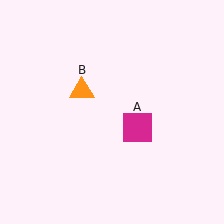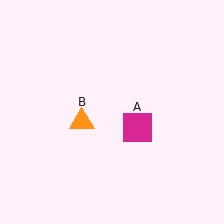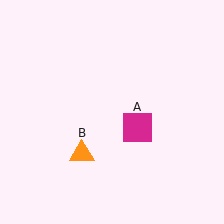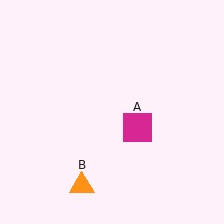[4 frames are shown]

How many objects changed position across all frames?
1 object changed position: orange triangle (object B).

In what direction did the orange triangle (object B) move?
The orange triangle (object B) moved down.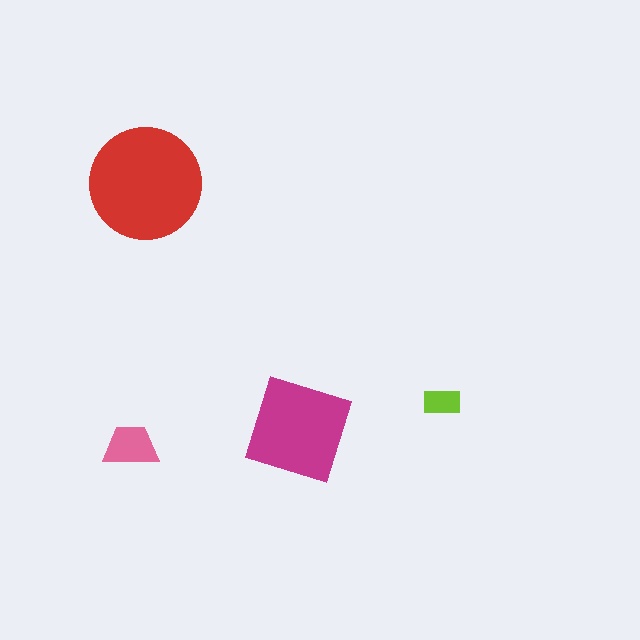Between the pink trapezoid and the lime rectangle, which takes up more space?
The pink trapezoid.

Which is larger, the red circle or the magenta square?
The red circle.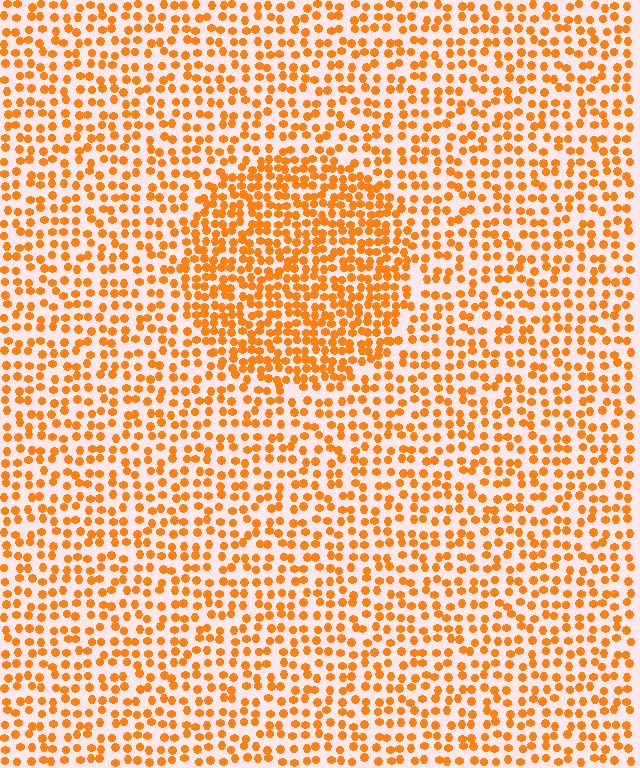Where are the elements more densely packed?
The elements are more densely packed inside the circle boundary.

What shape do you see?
I see a circle.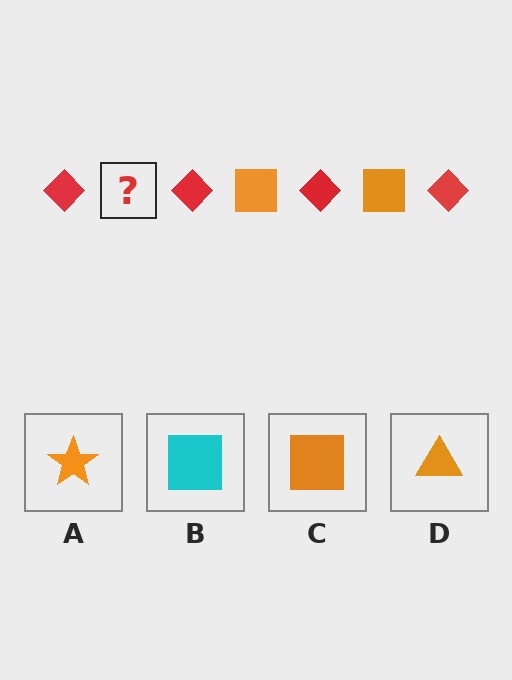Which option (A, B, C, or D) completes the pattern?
C.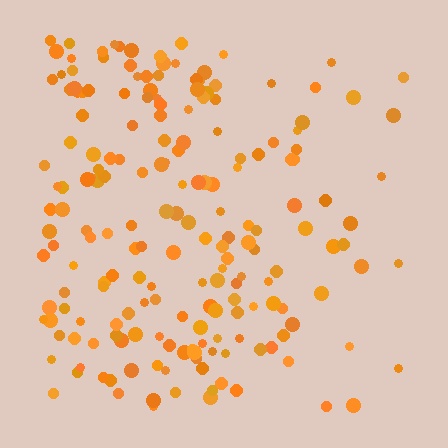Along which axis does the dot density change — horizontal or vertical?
Horizontal.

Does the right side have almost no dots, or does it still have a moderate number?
Still a moderate number, just noticeably fewer than the left.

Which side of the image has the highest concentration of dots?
The left.